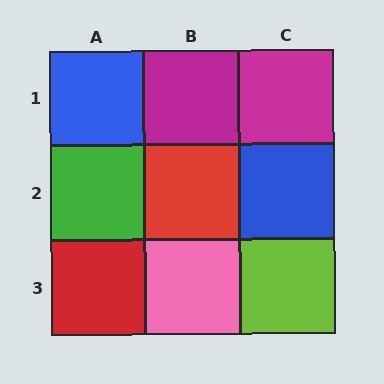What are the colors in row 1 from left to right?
Blue, magenta, magenta.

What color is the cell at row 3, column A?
Red.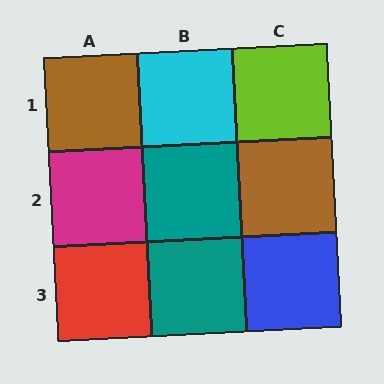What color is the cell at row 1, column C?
Lime.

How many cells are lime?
1 cell is lime.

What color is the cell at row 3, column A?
Red.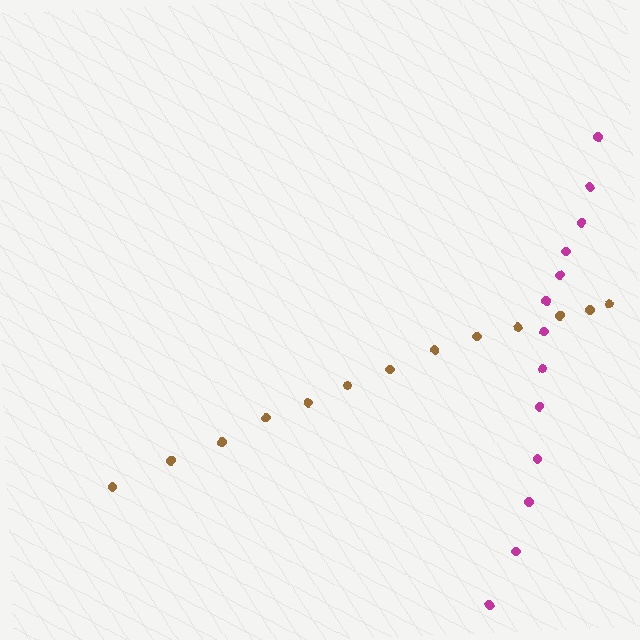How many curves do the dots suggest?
There are 2 distinct paths.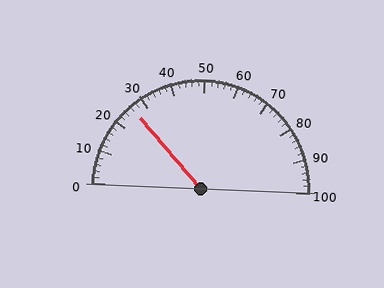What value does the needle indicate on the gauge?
The needle indicates approximately 26.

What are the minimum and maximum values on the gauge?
The gauge ranges from 0 to 100.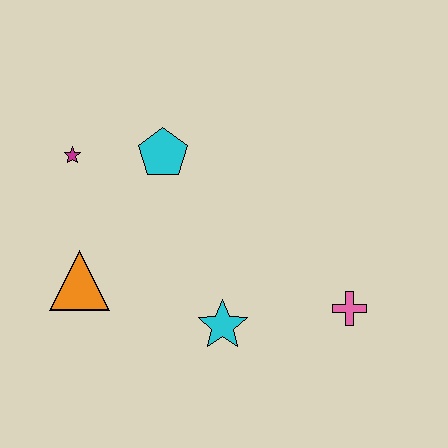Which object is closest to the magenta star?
The cyan pentagon is closest to the magenta star.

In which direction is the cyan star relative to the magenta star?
The cyan star is below the magenta star.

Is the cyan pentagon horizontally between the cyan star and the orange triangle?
Yes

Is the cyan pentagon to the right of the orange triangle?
Yes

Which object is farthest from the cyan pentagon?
The pink cross is farthest from the cyan pentagon.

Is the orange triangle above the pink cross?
Yes